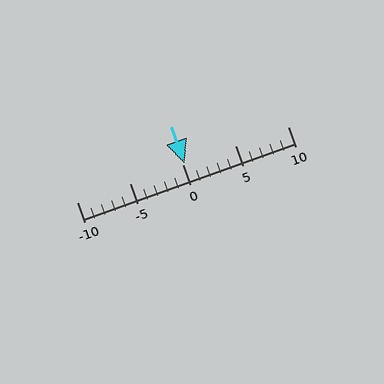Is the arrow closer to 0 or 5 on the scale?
The arrow is closer to 0.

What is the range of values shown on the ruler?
The ruler shows values from -10 to 10.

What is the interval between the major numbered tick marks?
The major tick marks are spaced 5 units apart.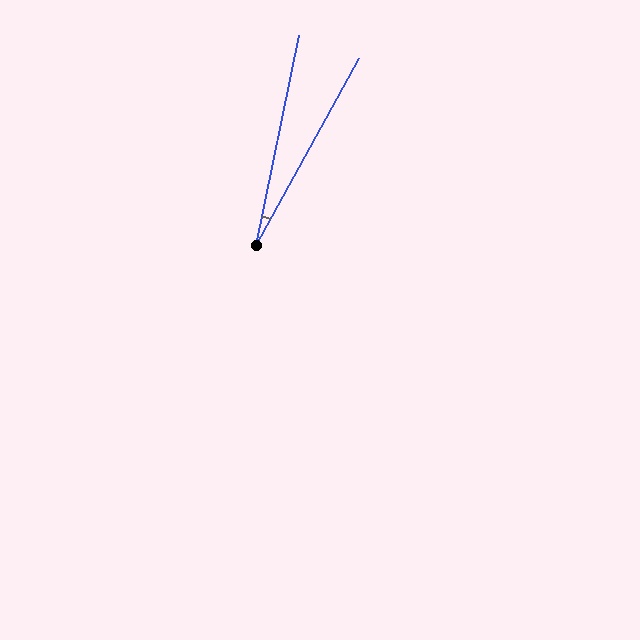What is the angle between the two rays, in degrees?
Approximately 17 degrees.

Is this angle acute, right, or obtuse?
It is acute.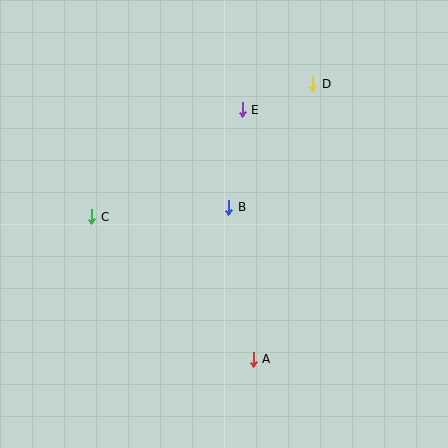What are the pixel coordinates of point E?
Point E is at (242, 110).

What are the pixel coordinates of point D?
Point D is at (313, 84).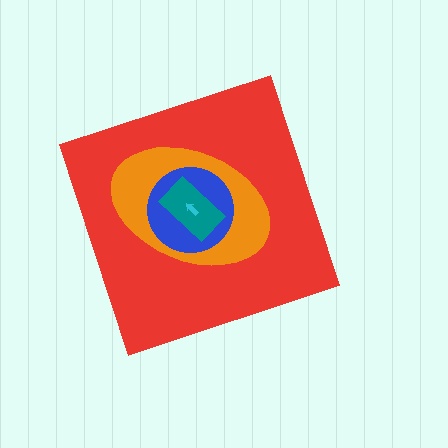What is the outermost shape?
The red diamond.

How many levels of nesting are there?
5.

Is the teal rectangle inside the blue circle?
Yes.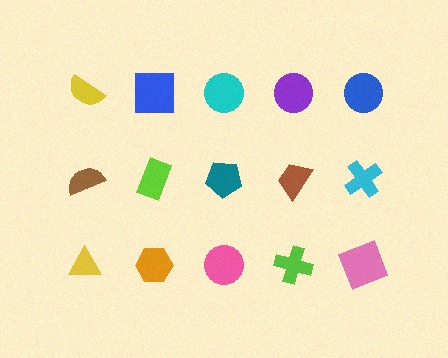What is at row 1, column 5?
A blue circle.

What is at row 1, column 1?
A yellow semicircle.